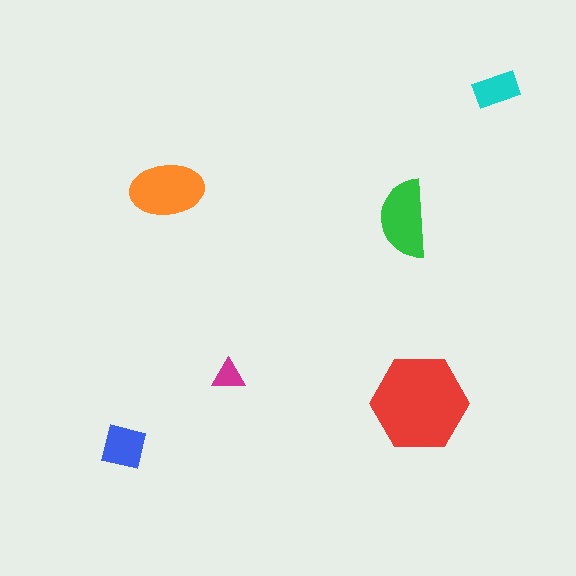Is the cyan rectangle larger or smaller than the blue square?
Smaller.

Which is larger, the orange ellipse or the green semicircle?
The orange ellipse.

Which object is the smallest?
The magenta triangle.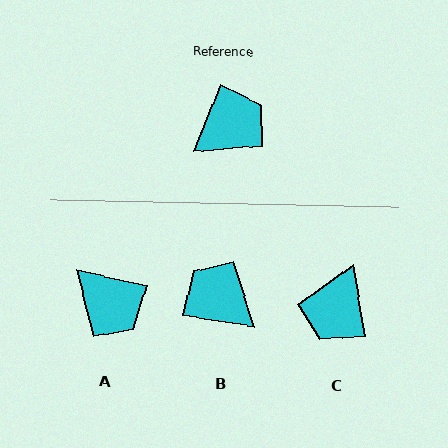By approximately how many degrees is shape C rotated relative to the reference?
Approximately 150 degrees clockwise.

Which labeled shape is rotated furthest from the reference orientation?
C, about 150 degrees away.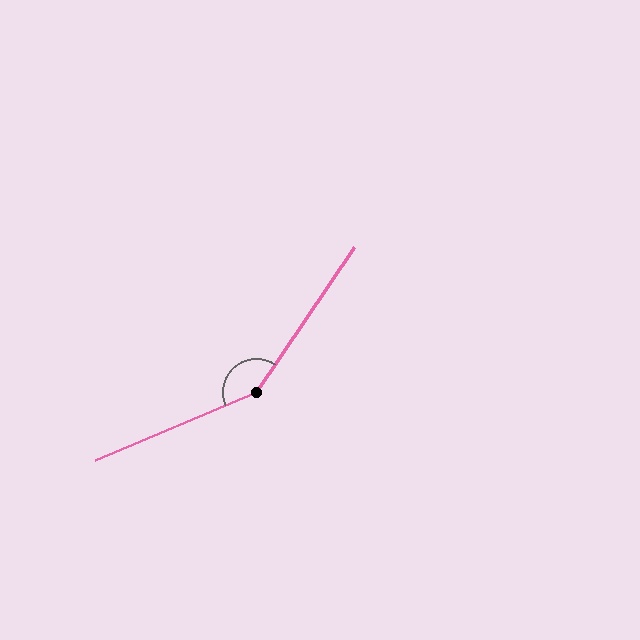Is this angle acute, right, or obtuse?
It is obtuse.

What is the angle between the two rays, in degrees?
Approximately 147 degrees.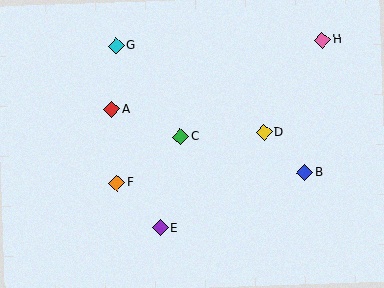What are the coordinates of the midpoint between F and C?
The midpoint between F and C is at (149, 160).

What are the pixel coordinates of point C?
Point C is at (181, 137).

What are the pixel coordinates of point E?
Point E is at (160, 228).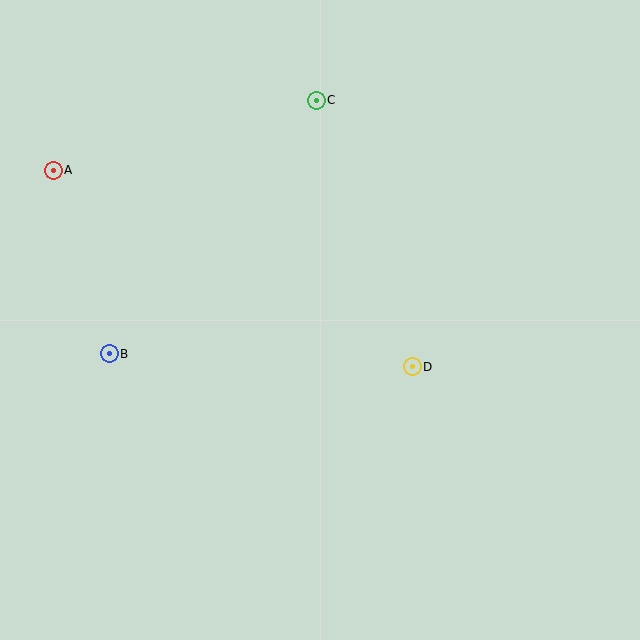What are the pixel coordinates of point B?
Point B is at (109, 354).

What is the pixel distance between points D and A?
The distance between D and A is 409 pixels.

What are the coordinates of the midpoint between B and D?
The midpoint between B and D is at (261, 360).